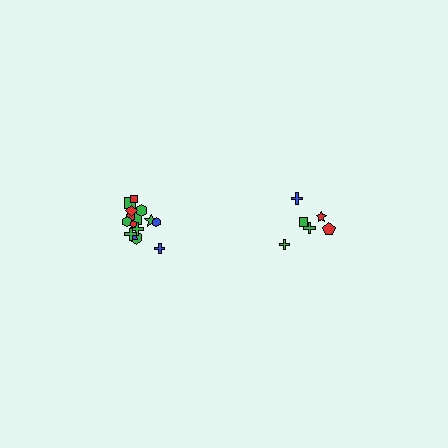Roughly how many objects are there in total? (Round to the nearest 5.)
Roughly 20 objects in total.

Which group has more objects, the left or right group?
The left group.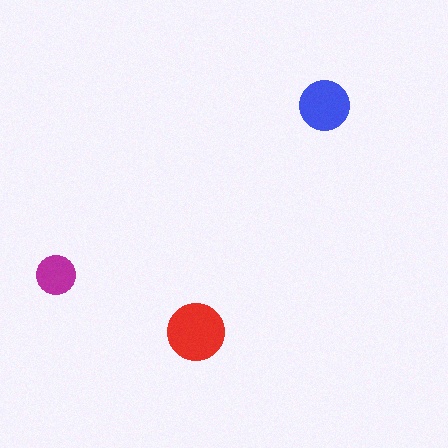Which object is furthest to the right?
The blue circle is rightmost.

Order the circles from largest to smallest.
the red one, the blue one, the magenta one.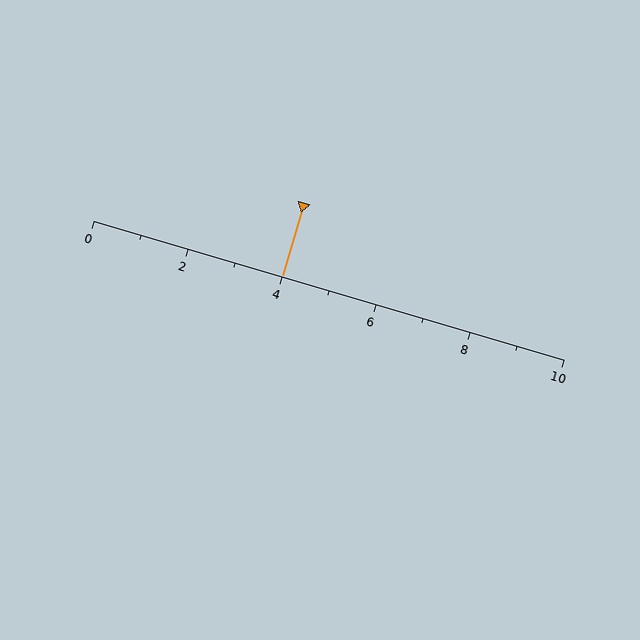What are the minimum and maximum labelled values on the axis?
The axis runs from 0 to 10.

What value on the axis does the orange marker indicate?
The marker indicates approximately 4.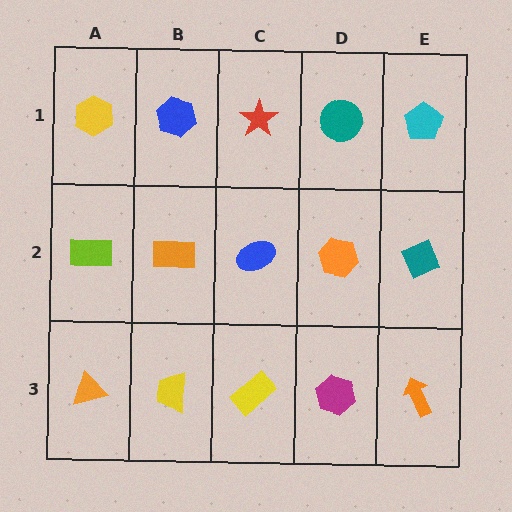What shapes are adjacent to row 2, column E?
A cyan pentagon (row 1, column E), an orange arrow (row 3, column E), an orange hexagon (row 2, column D).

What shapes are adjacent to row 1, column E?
A teal diamond (row 2, column E), a teal circle (row 1, column D).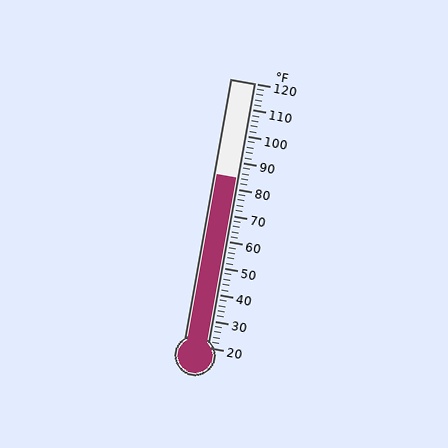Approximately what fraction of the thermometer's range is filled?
The thermometer is filled to approximately 65% of its range.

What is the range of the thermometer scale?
The thermometer scale ranges from 20°F to 120°F.